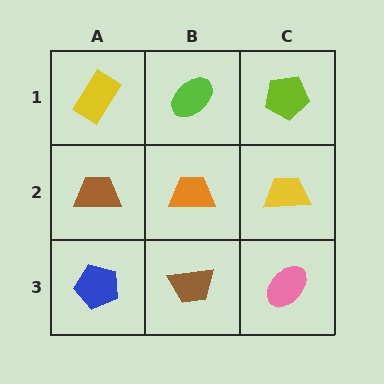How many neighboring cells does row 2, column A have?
3.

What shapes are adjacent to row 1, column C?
A yellow trapezoid (row 2, column C), a lime ellipse (row 1, column B).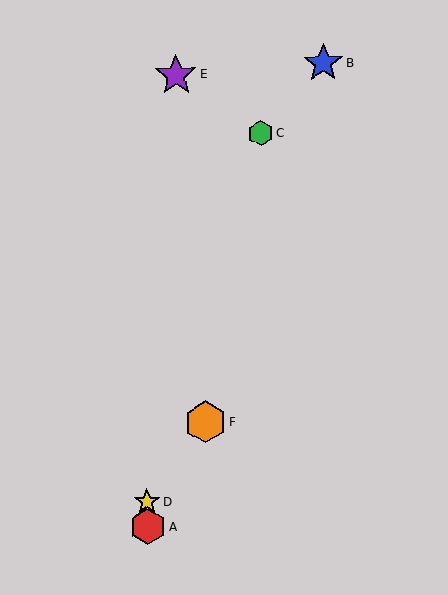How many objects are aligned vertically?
2 objects (A, D) are aligned vertically.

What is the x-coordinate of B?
Object B is at x≈324.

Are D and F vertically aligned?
No, D is at x≈147 and F is at x≈205.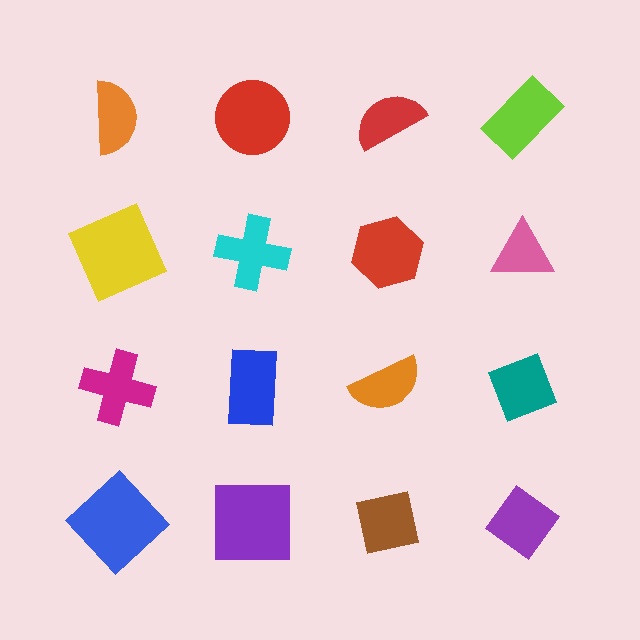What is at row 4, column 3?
A brown square.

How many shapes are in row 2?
4 shapes.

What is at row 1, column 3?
A red semicircle.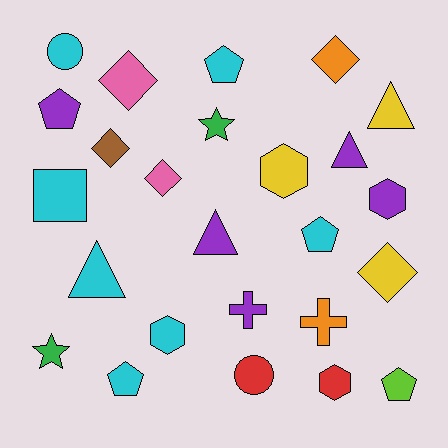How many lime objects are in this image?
There is 1 lime object.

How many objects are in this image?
There are 25 objects.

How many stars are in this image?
There are 2 stars.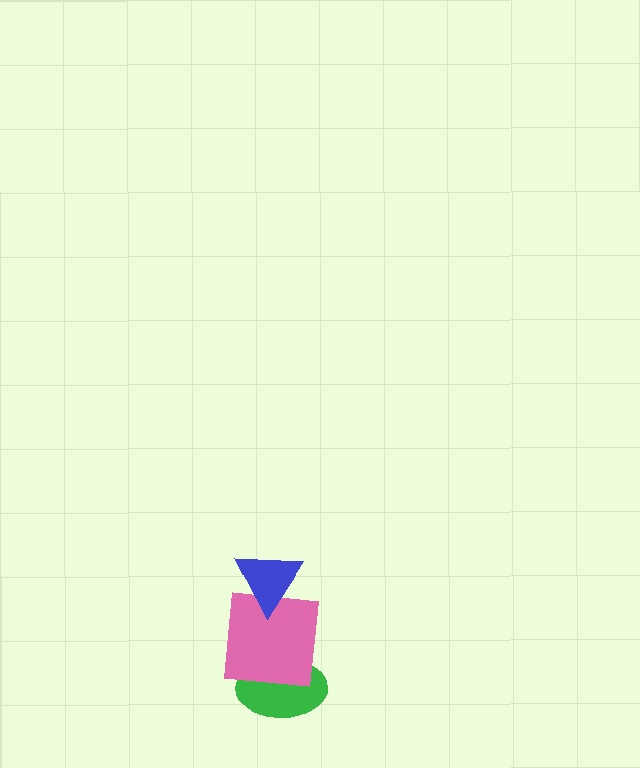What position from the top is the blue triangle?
The blue triangle is 1st from the top.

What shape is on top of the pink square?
The blue triangle is on top of the pink square.